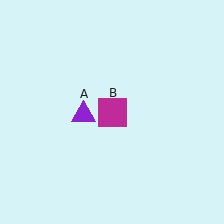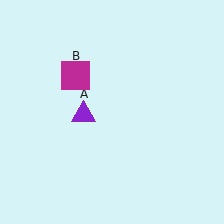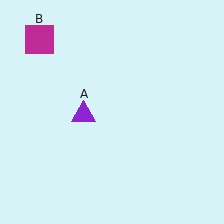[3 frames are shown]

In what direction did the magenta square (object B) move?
The magenta square (object B) moved up and to the left.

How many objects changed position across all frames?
1 object changed position: magenta square (object B).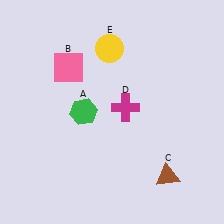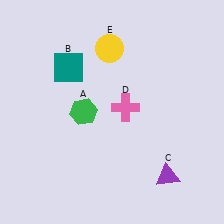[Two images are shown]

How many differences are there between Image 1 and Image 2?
There are 3 differences between the two images.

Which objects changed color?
B changed from pink to teal. C changed from brown to purple. D changed from magenta to pink.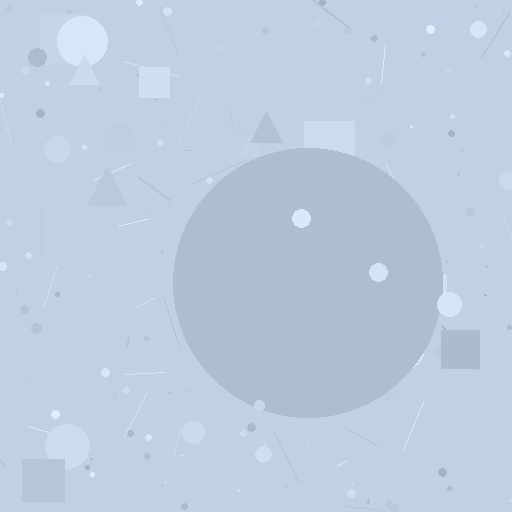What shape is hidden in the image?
A circle is hidden in the image.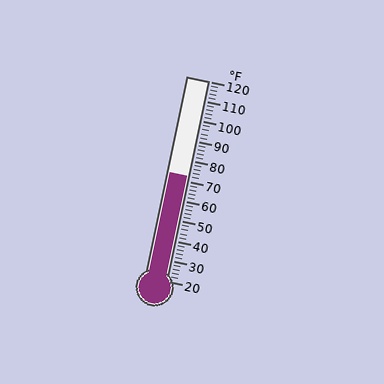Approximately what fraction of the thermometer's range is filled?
The thermometer is filled to approximately 50% of its range.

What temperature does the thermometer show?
The thermometer shows approximately 72°F.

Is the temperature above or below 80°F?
The temperature is below 80°F.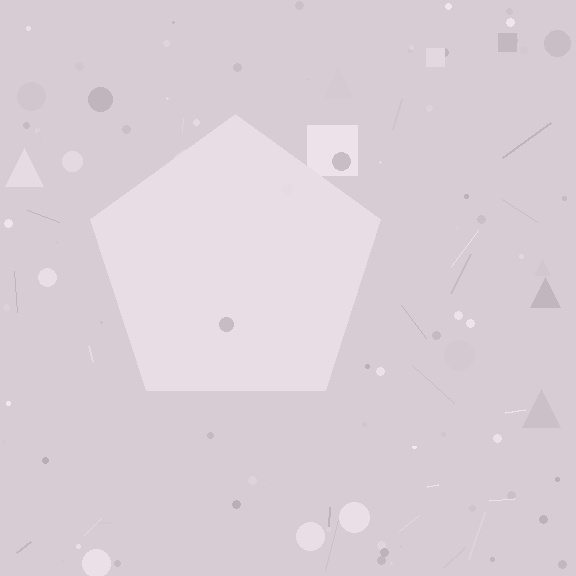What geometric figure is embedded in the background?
A pentagon is embedded in the background.